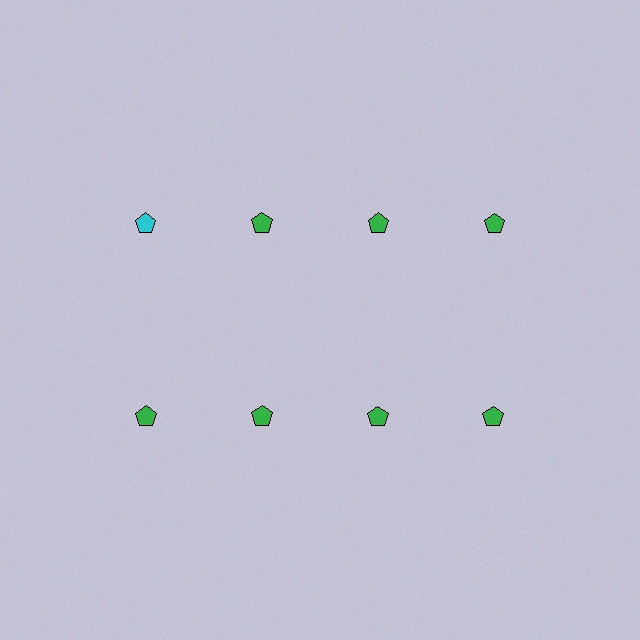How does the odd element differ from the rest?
It has a different color: cyan instead of green.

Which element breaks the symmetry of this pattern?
The cyan pentagon in the top row, leftmost column breaks the symmetry. All other shapes are green pentagons.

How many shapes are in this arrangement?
There are 8 shapes arranged in a grid pattern.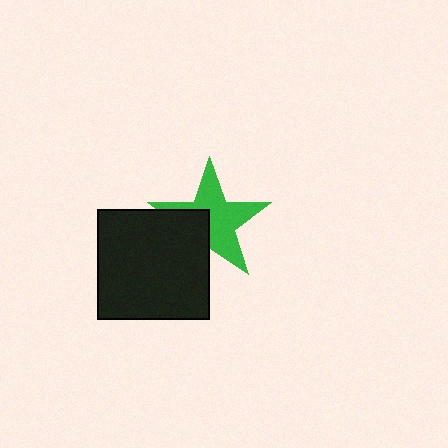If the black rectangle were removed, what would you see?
You would see the complete green star.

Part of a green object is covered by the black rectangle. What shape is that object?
It is a star.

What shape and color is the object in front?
The object in front is a black rectangle.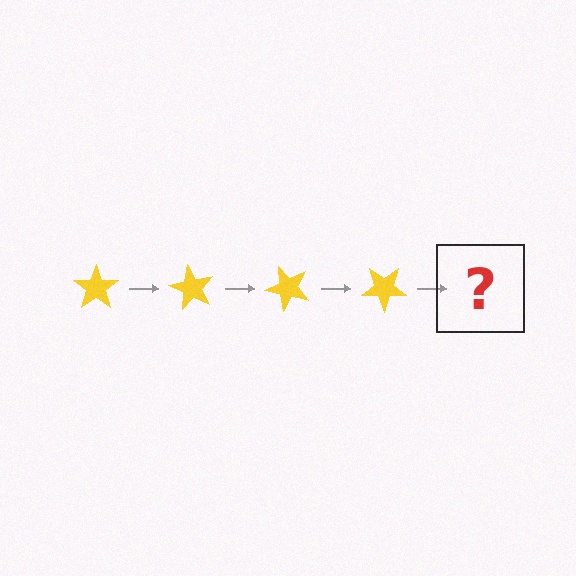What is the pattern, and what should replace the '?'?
The pattern is that the star rotates 60 degrees each step. The '?' should be a yellow star rotated 240 degrees.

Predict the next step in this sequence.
The next step is a yellow star rotated 240 degrees.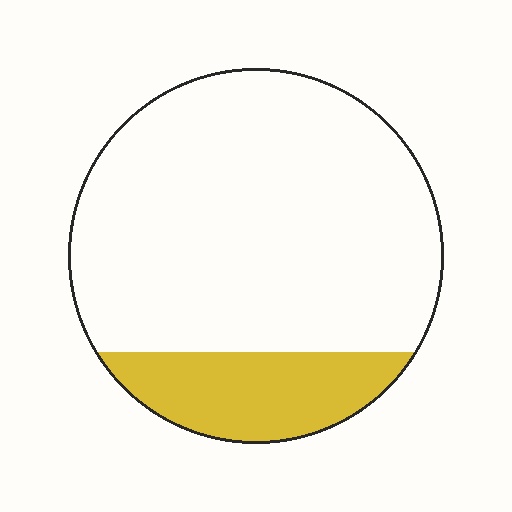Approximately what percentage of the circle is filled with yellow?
Approximately 20%.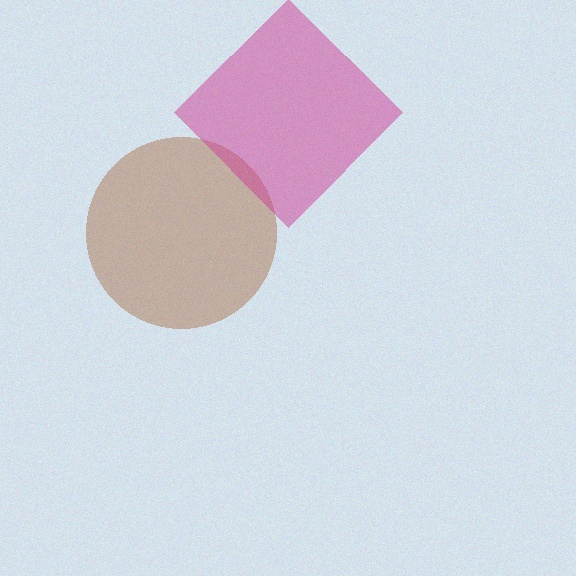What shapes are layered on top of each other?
The layered shapes are: a brown circle, a magenta diamond.